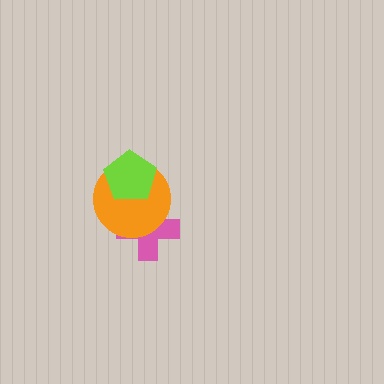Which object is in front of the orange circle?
The lime pentagon is in front of the orange circle.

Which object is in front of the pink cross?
The orange circle is in front of the pink cross.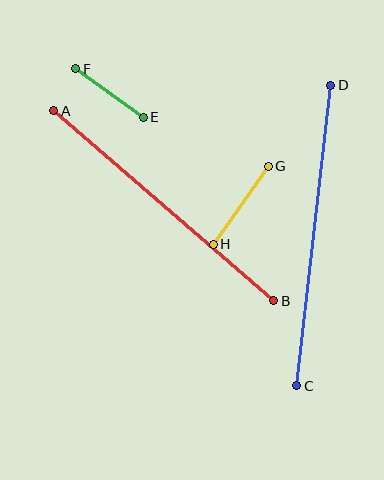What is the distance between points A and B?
The distance is approximately 291 pixels.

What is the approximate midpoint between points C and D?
The midpoint is at approximately (314, 236) pixels.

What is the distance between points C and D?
The distance is approximately 302 pixels.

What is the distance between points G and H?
The distance is approximately 95 pixels.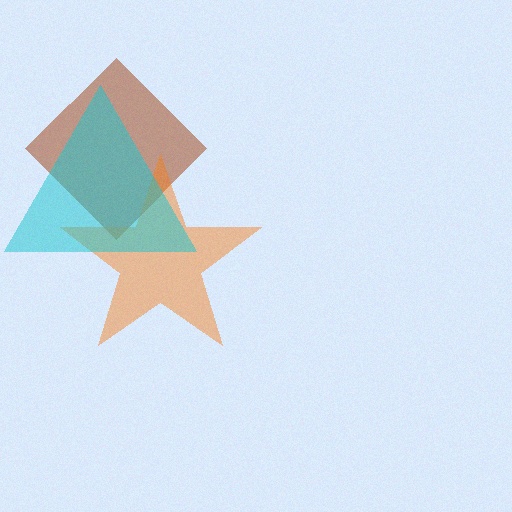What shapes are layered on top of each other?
The layered shapes are: a brown diamond, an orange star, a cyan triangle.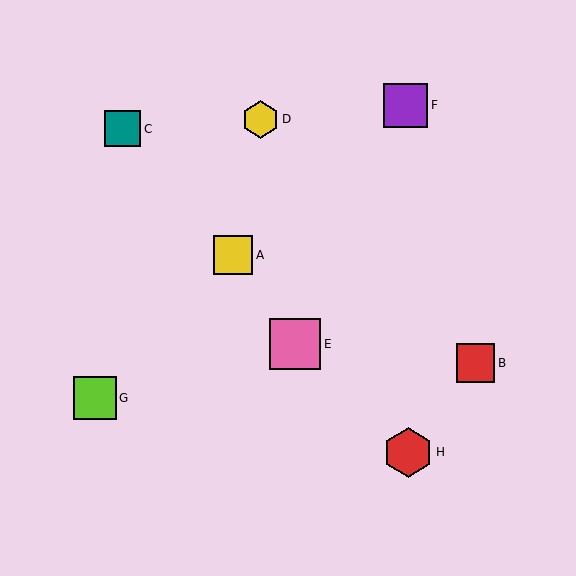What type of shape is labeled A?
Shape A is a yellow square.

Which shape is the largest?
The pink square (labeled E) is the largest.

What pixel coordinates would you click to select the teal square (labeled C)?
Click at (123, 129) to select the teal square C.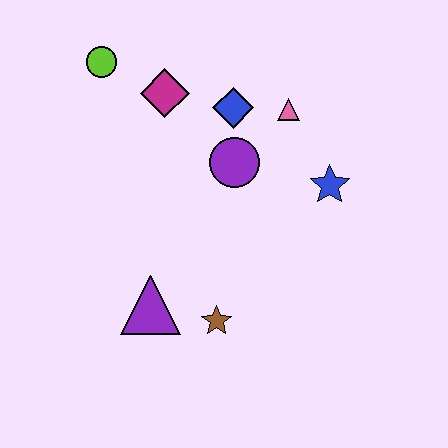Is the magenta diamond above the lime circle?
No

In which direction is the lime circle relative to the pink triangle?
The lime circle is to the left of the pink triangle.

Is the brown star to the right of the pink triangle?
No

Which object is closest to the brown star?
The purple triangle is closest to the brown star.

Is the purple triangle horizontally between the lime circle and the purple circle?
Yes